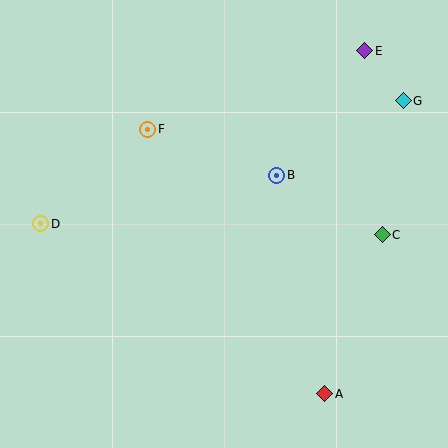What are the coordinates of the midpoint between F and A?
The midpoint between F and A is at (236, 262).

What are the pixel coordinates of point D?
Point D is at (41, 224).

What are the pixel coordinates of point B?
Point B is at (277, 175).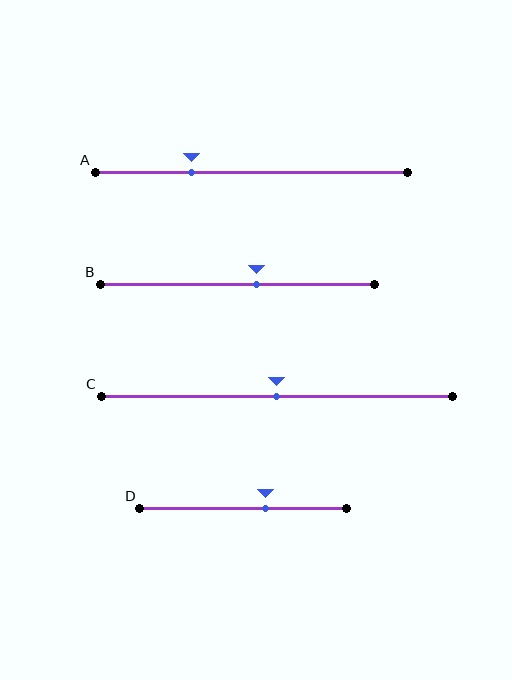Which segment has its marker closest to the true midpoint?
Segment C has its marker closest to the true midpoint.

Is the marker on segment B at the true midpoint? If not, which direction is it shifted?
No, the marker on segment B is shifted to the right by about 7% of the segment length.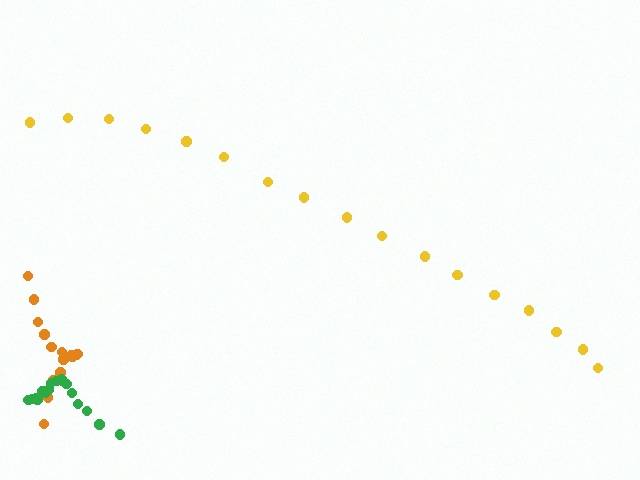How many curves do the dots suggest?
There are 3 distinct paths.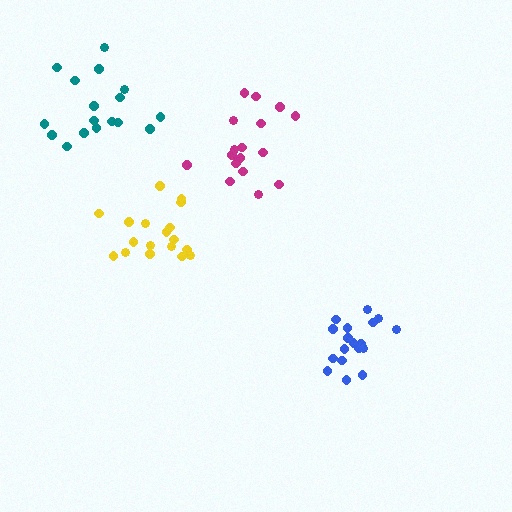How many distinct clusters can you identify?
There are 4 distinct clusters.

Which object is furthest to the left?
The teal cluster is leftmost.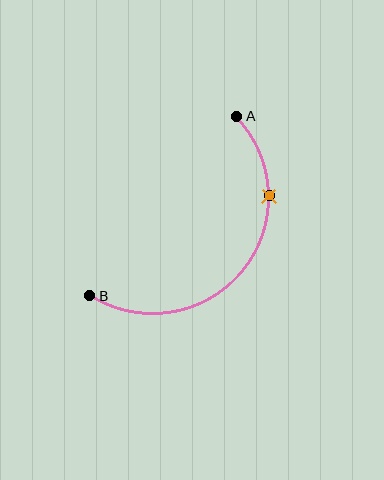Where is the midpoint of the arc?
The arc midpoint is the point on the curve farthest from the straight line joining A and B. It sits below and to the right of that line.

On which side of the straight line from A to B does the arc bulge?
The arc bulges below and to the right of the straight line connecting A and B.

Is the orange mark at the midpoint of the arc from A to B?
No. The orange mark lies on the arc but is closer to endpoint A. The arc midpoint would be at the point on the curve equidistant along the arc from both A and B.